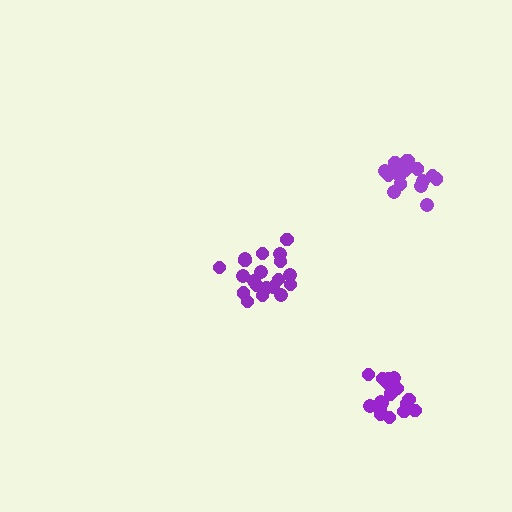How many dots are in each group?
Group 1: 18 dots, Group 2: 20 dots, Group 3: 19 dots (57 total).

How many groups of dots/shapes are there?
There are 3 groups.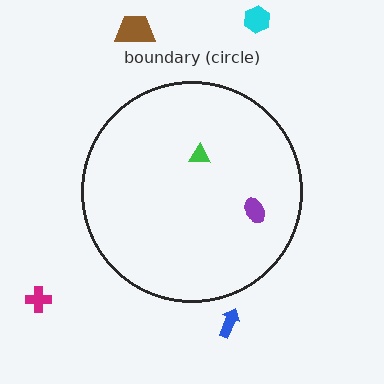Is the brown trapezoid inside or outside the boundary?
Outside.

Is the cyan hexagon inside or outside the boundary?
Outside.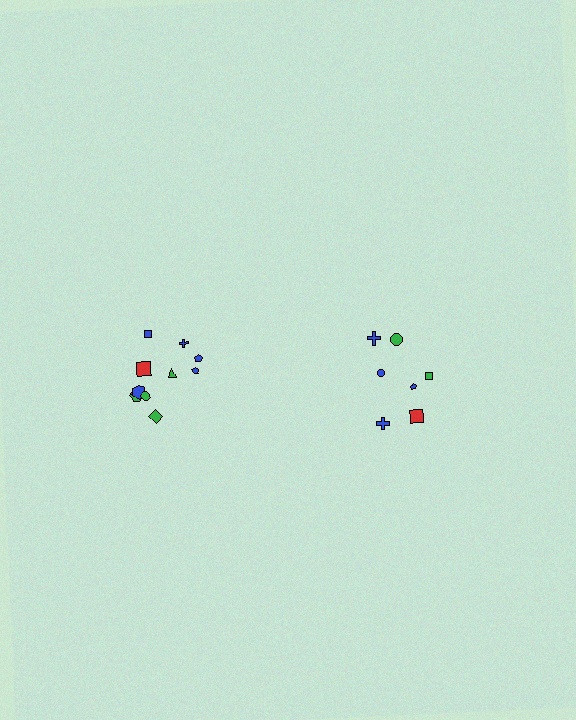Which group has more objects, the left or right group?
The left group.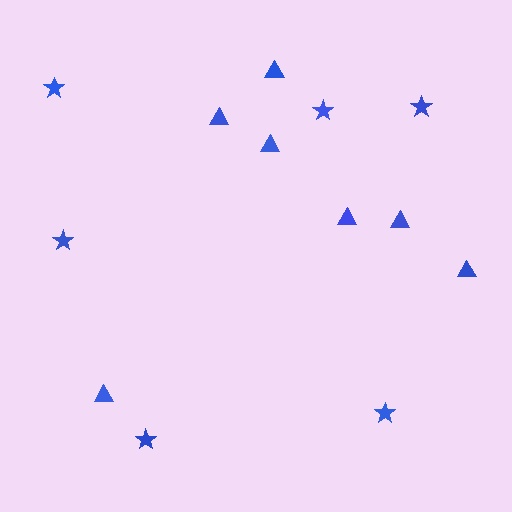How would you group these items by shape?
There are 2 groups: one group of stars (6) and one group of triangles (7).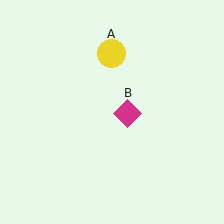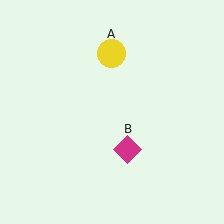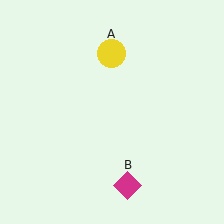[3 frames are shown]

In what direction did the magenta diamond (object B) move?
The magenta diamond (object B) moved down.